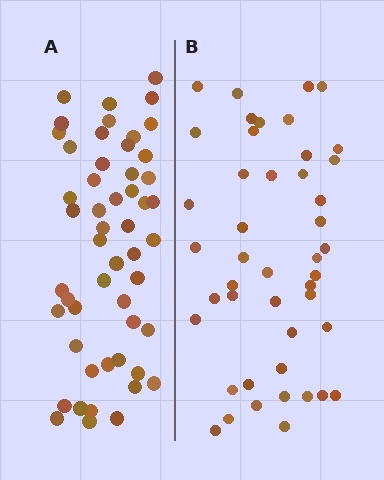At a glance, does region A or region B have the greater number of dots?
Region A (the left region) has more dots.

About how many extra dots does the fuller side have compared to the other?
Region A has roughly 8 or so more dots than region B.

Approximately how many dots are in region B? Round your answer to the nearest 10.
About 40 dots. (The exact count is 45, which rounds to 40.)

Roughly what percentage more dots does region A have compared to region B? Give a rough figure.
About 15% more.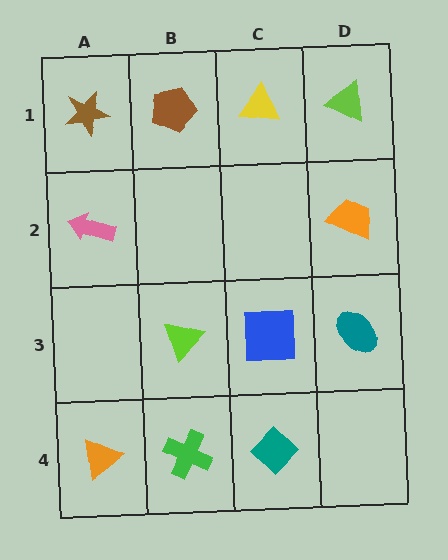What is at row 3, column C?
A blue square.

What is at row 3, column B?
A lime triangle.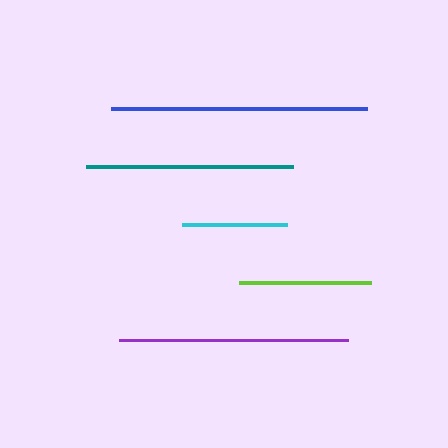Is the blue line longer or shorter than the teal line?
The blue line is longer than the teal line.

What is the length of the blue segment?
The blue segment is approximately 256 pixels long.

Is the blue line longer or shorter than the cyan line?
The blue line is longer than the cyan line.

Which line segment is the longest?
The blue line is the longest at approximately 256 pixels.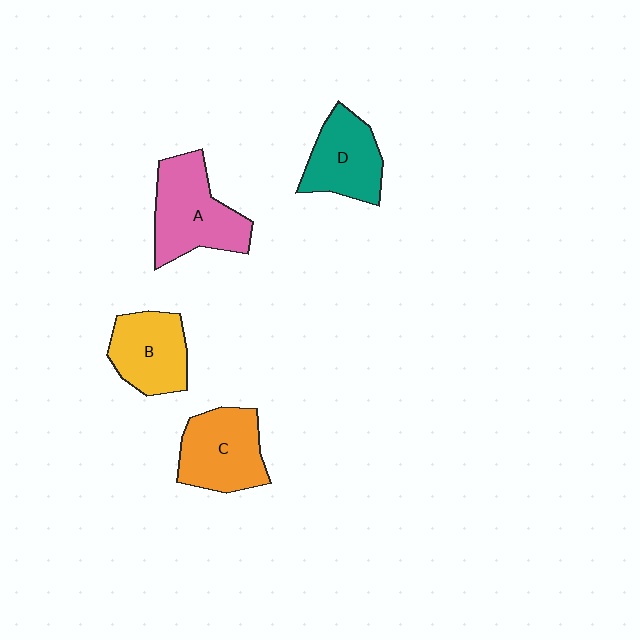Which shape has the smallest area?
Shape D (teal).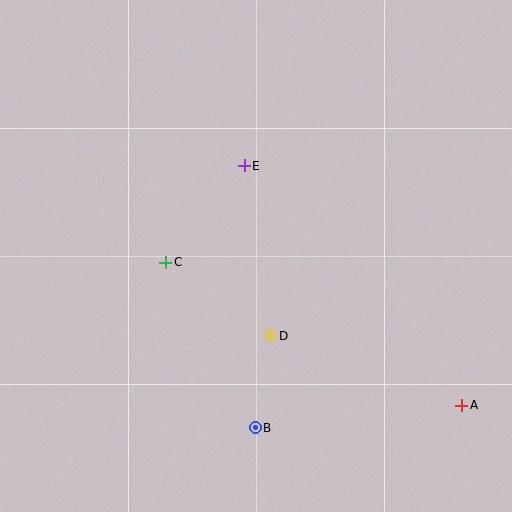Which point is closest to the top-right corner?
Point E is closest to the top-right corner.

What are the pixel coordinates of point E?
Point E is at (244, 166).